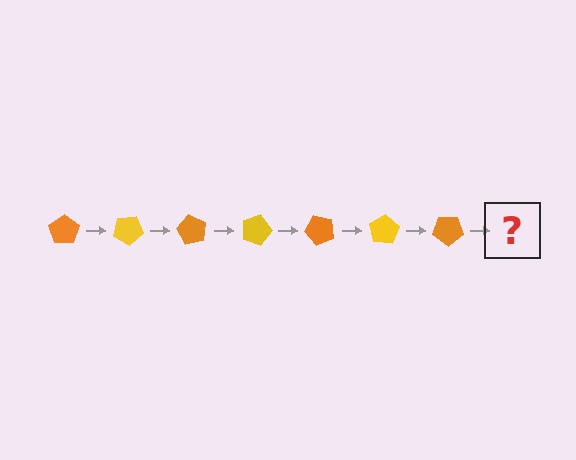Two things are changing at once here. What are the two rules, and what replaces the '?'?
The two rules are that it rotates 30 degrees each step and the color cycles through orange and yellow. The '?' should be a yellow pentagon, rotated 210 degrees from the start.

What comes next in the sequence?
The next element should be a yellow pentagon, rotated 210 degrees from the start.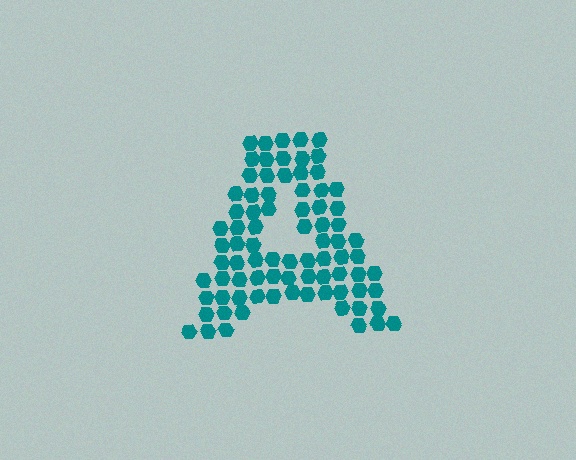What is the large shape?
The large shape is the letter A.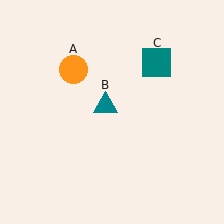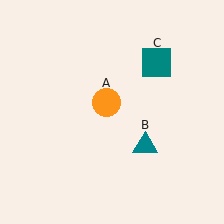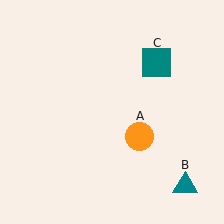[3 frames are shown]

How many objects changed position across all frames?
2 objects changed position: orange circle (object A), teal triangle (object B).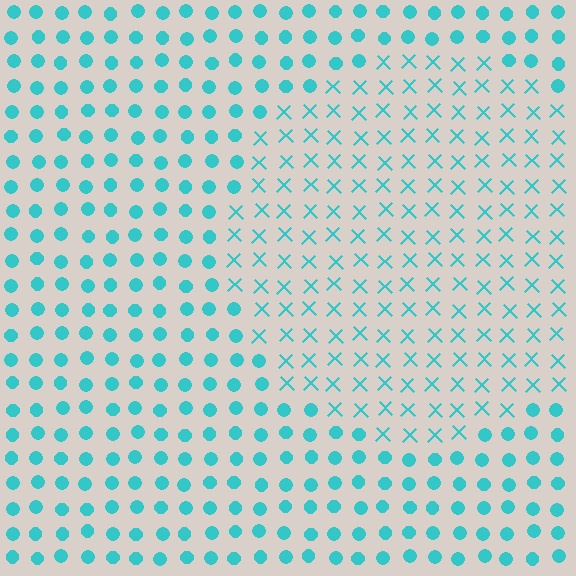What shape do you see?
I see a circle.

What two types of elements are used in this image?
The image uses X marks inside the circle region and circles outside it.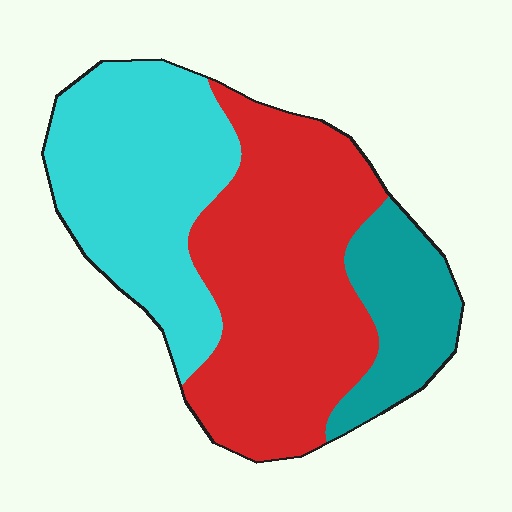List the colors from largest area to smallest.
From largest to smallest: red, cyan, teal.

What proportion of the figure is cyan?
Cyan covers around 35% of the figure.